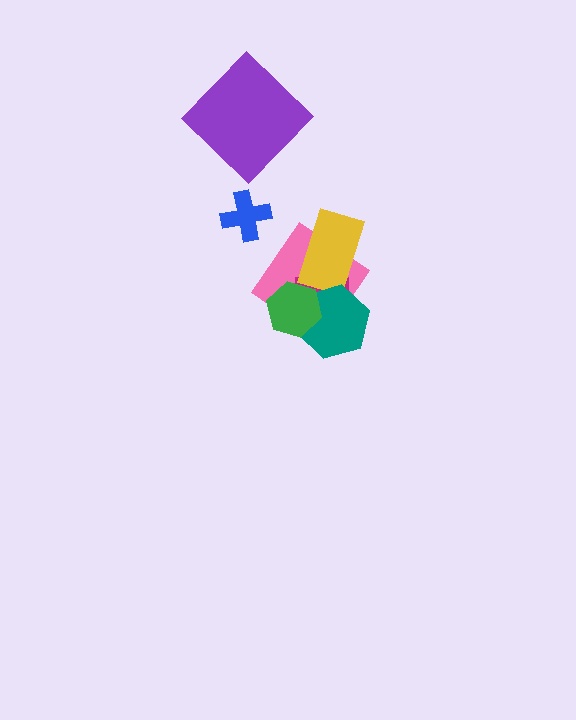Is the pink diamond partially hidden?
Yes, it is partially covered by another shape.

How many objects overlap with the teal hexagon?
3 objects overlap with the teal hexagon.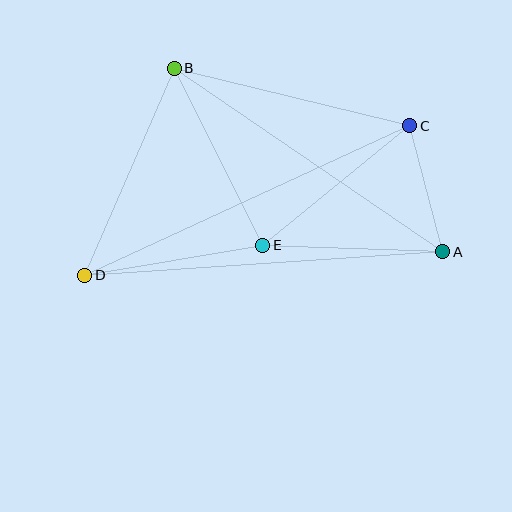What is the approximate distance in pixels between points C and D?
The distance between C and D is approximately 358 pixels.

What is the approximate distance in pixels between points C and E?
The distance between C and E is approximately 190 pixels.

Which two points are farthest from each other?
Points A and D are farthest from each other.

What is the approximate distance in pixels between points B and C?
The distance between B and C is approximately 243 pixels.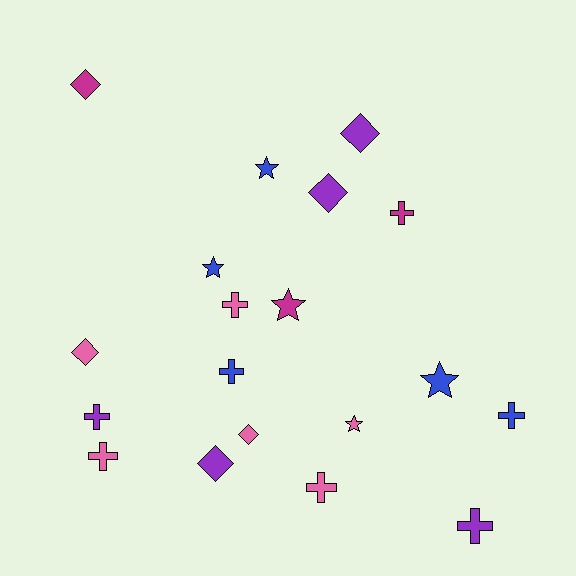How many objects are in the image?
There are 19 objects.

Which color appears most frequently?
Pink, with 6 objects.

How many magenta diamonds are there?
There is 1 magenta diamond.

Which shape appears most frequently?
Cross, with 8 objects.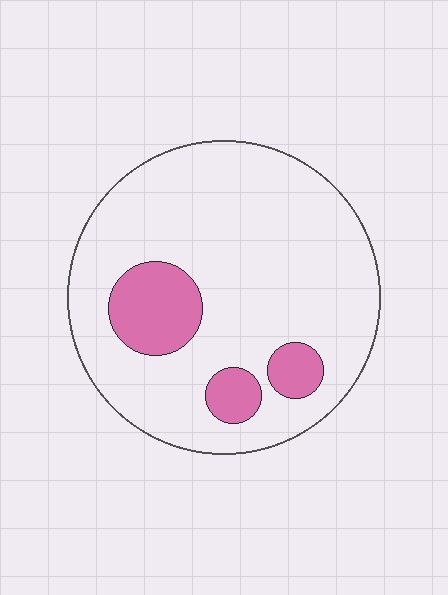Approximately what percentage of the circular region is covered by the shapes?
Approximately 15%.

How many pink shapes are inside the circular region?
3.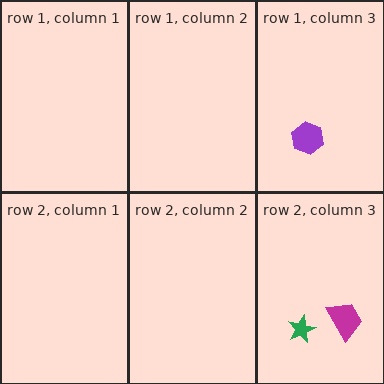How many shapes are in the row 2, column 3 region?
2.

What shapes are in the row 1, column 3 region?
The purple hexagon.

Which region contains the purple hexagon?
The row 1, column 3 region.